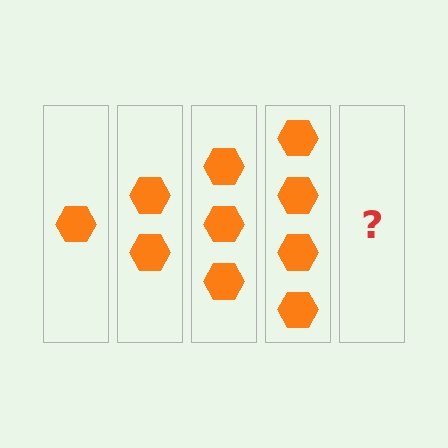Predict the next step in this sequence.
The next step is 5 hexagons.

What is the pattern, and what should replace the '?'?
The pattern is that each step adds one more hexagon. The '?' should be 5 hexagons.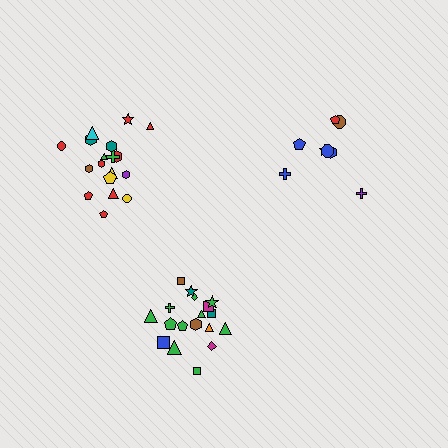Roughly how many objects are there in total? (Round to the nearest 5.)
Roughly 45 objects in total.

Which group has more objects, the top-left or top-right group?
The top-left group.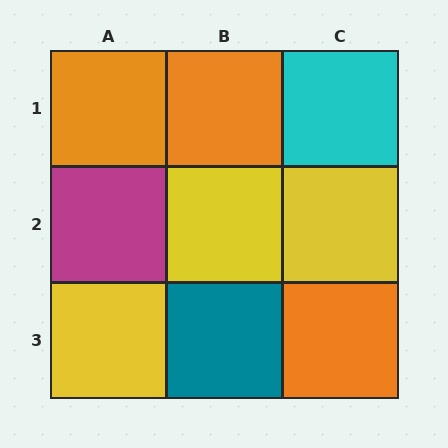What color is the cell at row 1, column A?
Orange.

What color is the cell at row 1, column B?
Orange.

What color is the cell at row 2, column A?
Magenta.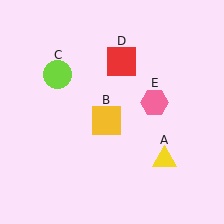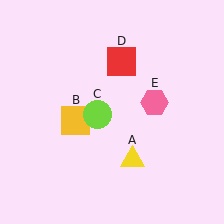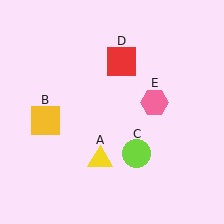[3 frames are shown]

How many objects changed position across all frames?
3 objects changed position: yellow triangle (object A), yellow square (object B), lime circle (object C).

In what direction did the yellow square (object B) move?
The yellow square (object B) moved left.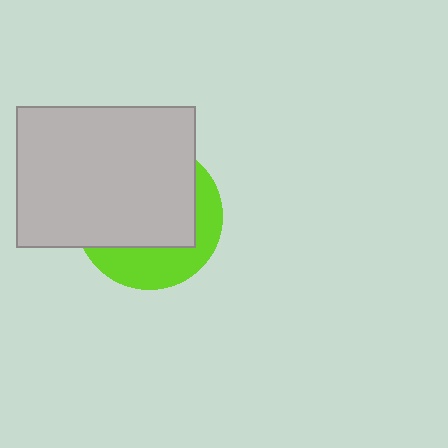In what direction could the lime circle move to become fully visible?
The lime circle could move toward the lower-right. That would shift it out from behind the light gray rectangle entirely.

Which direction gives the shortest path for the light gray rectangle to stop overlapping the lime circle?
Moving toward the upper-left gives the shortest separation.